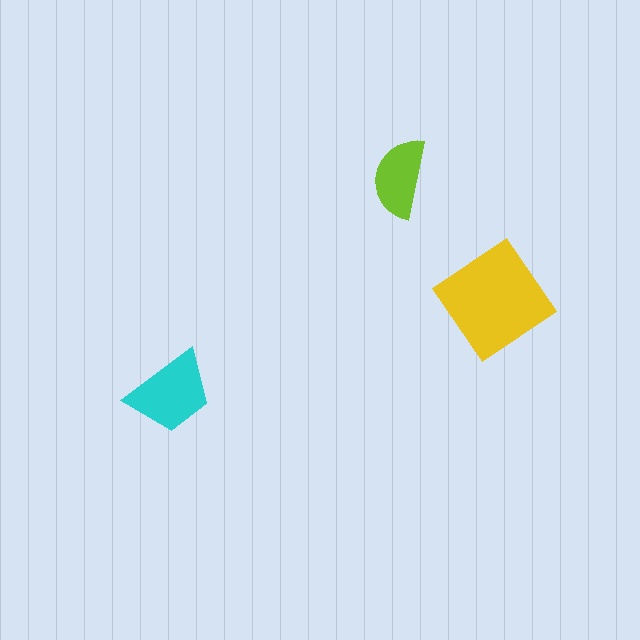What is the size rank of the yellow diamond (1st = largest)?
1st.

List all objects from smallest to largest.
The lime semicircle, the cyan trapezoid, the yellow diamond.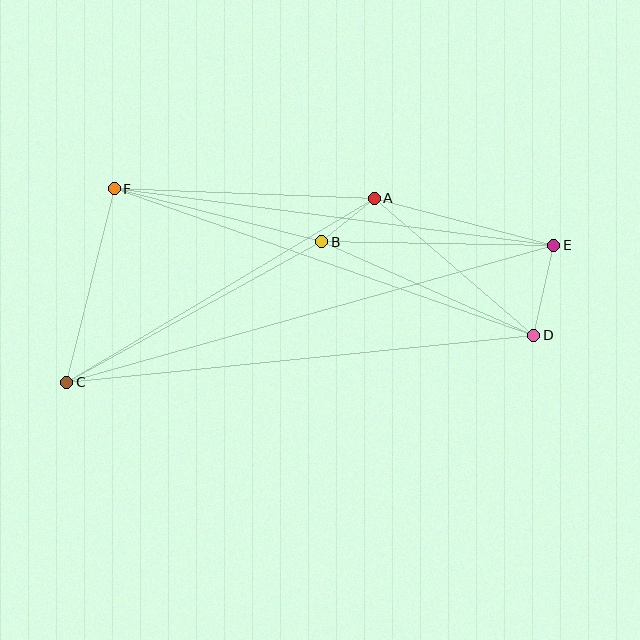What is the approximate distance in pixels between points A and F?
The distance between A and F is approximately 260 pixels.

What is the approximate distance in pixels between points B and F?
The distance between B and F is approximately 215 pixels.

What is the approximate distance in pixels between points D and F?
The distance between D and F is approximately 445 pixels.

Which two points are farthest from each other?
Points C and E are farthest from each other.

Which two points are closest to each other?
Points A and B are closest to each other.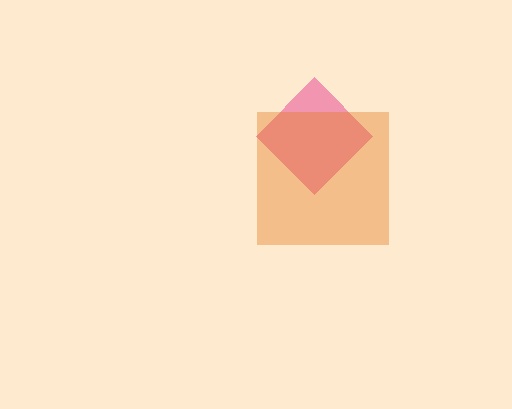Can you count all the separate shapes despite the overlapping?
Yes, there are 2 separate shapes.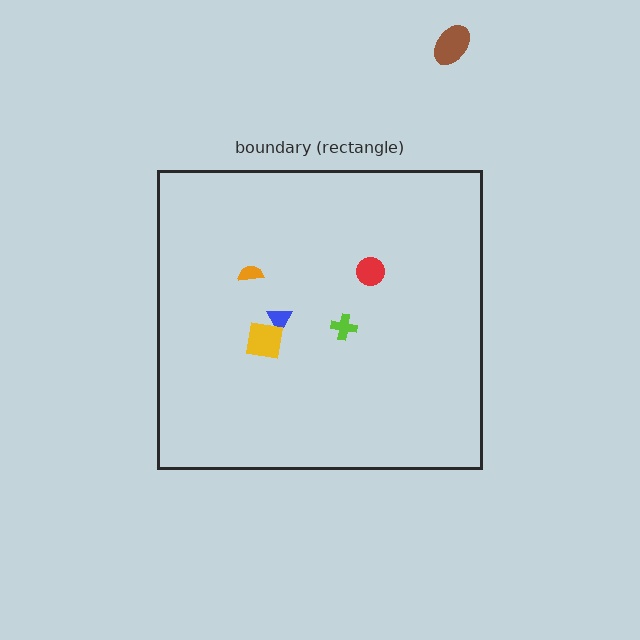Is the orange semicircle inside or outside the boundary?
Inside.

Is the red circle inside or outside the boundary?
Inside.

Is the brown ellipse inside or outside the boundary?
Outside.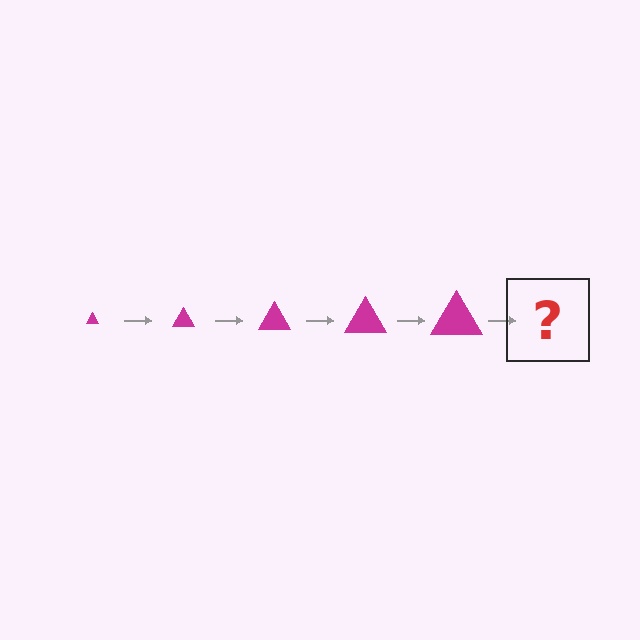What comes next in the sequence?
The next element should be a magenta triangle, larger than the previous one.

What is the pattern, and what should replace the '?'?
The pattern is that the triangle gets progressively larger each step. The '?' should be a magenta triangle, larger than the previous one.